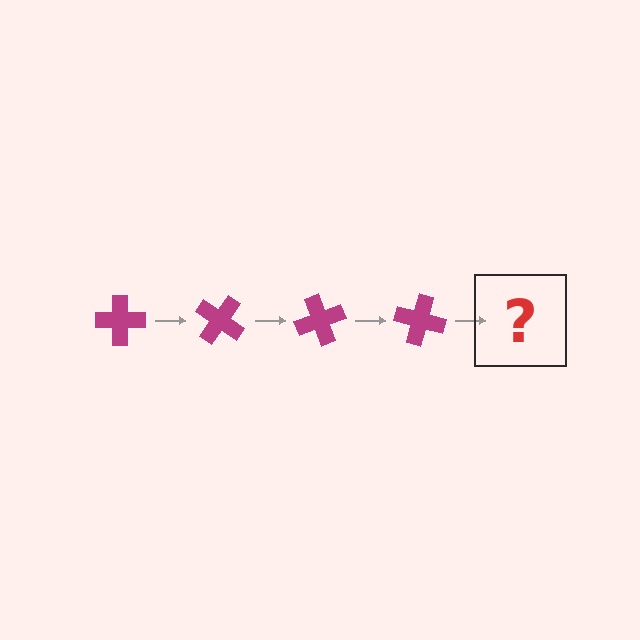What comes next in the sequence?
The next element should be a magenta cross rotated 140 degrees.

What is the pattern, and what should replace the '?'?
The pattern is that the cross rotates 35 degrees each step. The '?' should be a magenta cross rotated 140 degrees.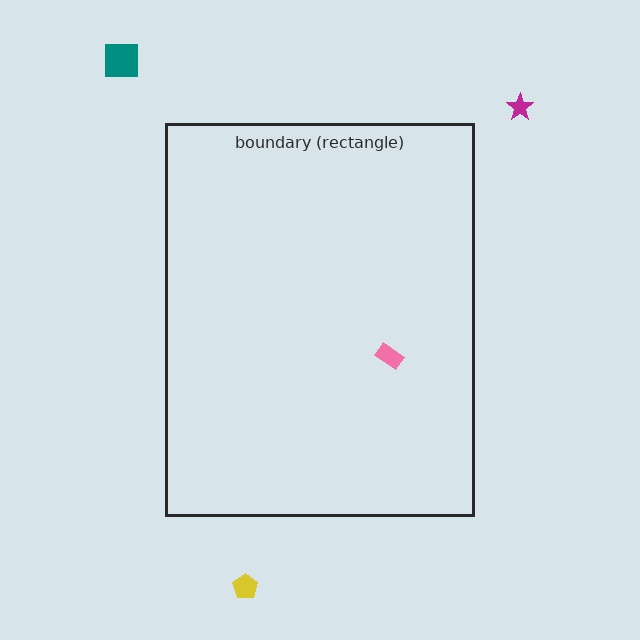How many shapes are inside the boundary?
1 inside, 3 outside.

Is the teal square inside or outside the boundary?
Outside.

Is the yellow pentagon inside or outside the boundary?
Outside.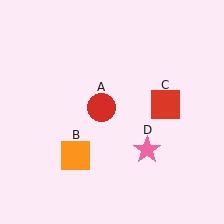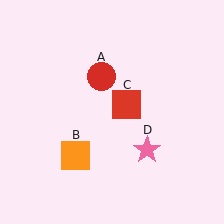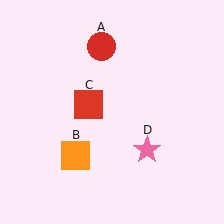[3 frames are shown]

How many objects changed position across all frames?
2 objects changed position: red circle (object A), red square (object C).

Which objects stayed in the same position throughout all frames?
Orange square (object B) and pink star (object D) remained stationary.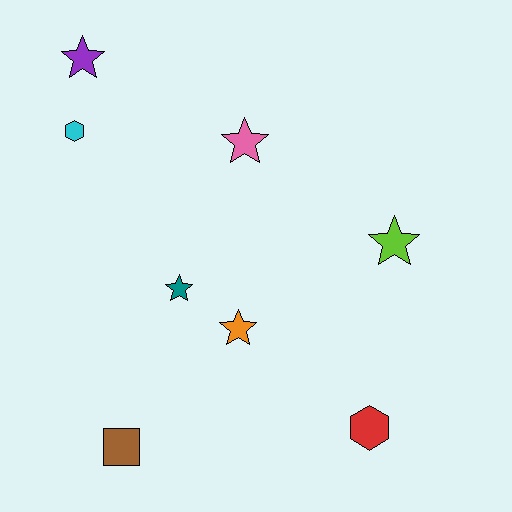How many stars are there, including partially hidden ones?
There are 5 stars.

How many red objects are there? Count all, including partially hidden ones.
There is 1 red object.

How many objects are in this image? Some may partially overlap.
There are 8 objects.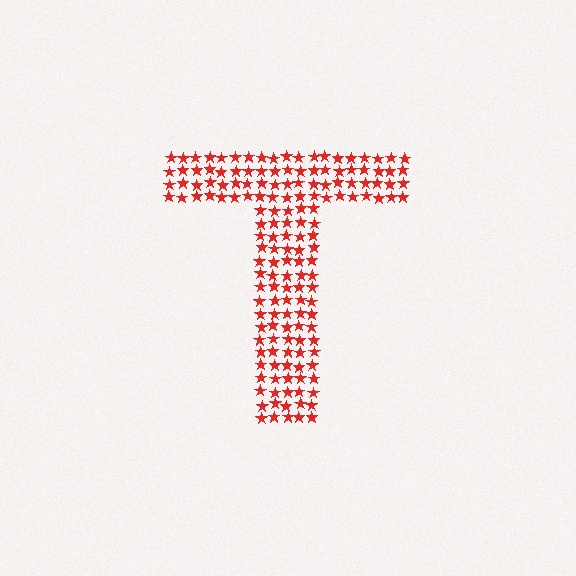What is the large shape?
The large shape is the letter T.